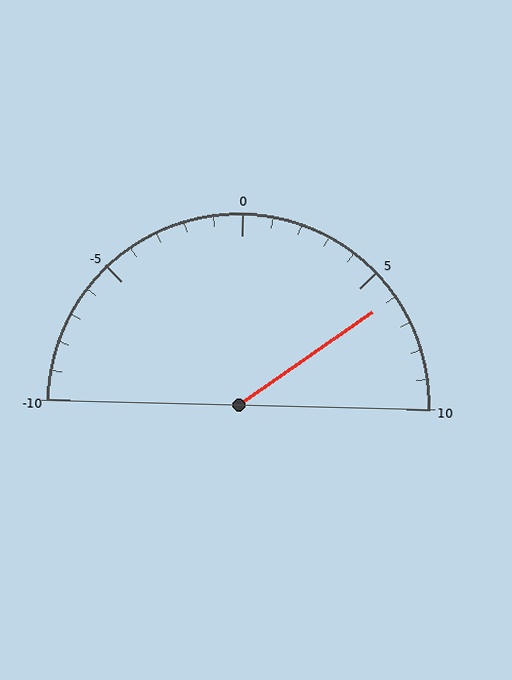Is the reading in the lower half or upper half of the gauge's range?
The reading is in the upper half of the range (-10 to 10).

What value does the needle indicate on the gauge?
The needle indicates approximately 6.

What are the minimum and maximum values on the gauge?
The gauge ranges from -10 to 10.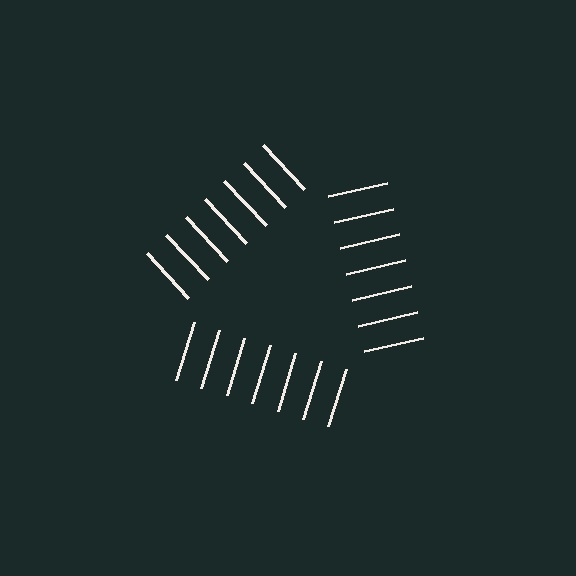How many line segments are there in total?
21 — 7 along each of the 3 edges.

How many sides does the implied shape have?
3 sides — the line-ends trace a triangle.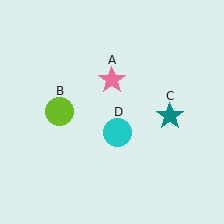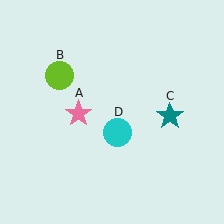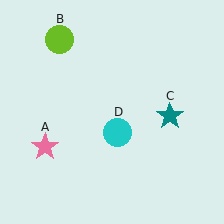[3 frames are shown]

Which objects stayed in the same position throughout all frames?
Teal star (object C) and cyan circle (object D) remained stationary.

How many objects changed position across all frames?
2 objects changed position: pink star (object A), lime circle (object B).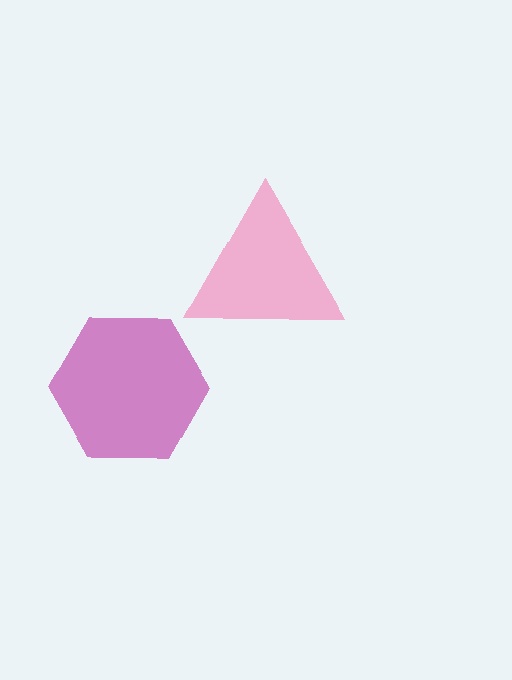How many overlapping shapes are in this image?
There are 2 overlapping shapes in the image.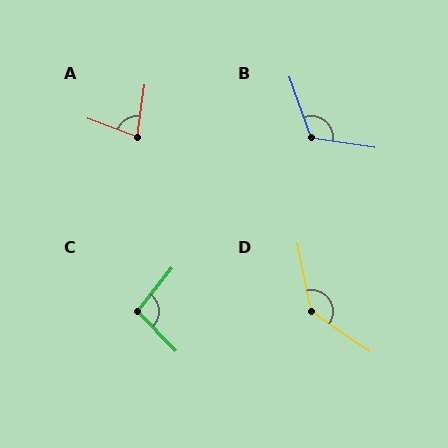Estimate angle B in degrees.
Approximately 118 degrees.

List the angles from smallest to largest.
A (77°), C (97°), B (118°), D (136°).